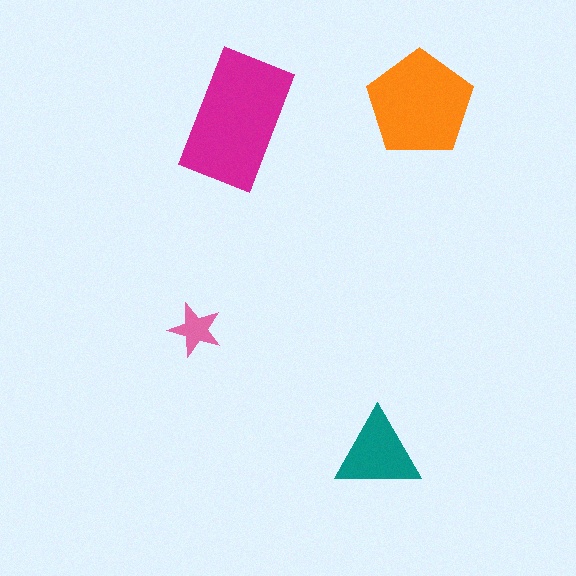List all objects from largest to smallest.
The magenta rectangle, the orange pentagon, the teal triangle, the pink star.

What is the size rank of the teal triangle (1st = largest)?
3rd.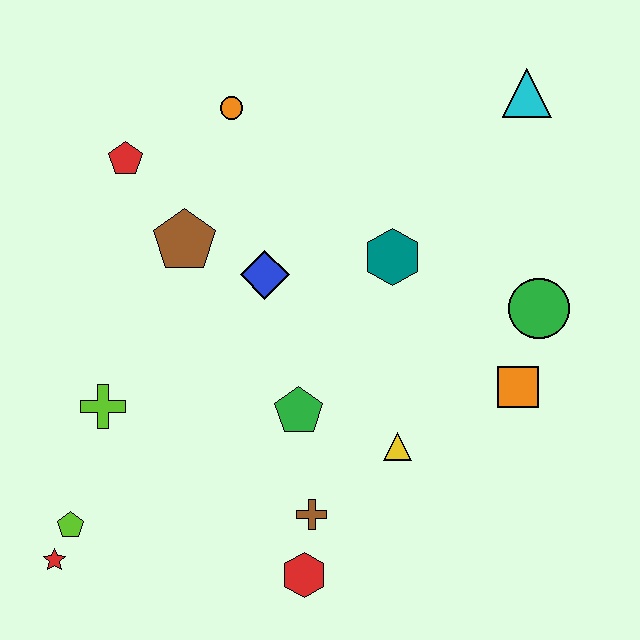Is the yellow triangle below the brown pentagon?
Yes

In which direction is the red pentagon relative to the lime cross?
The red pentagon is above the lime cross.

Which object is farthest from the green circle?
The red star is farthest from the green circle.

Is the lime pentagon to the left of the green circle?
Yes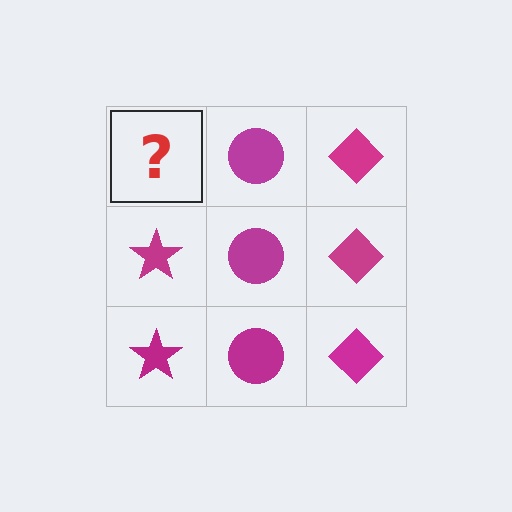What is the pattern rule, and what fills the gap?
The rule is that each column has a consistent shape. The gap should be filled with a magenta star.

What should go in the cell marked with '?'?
The missing cell should contain a magenta star.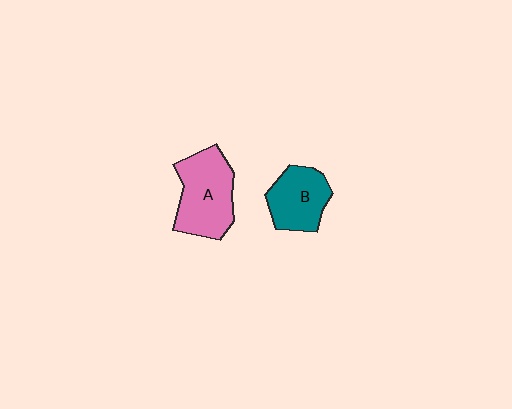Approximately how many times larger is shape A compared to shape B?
Approximately 1.4 times.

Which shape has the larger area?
Shape A (pink).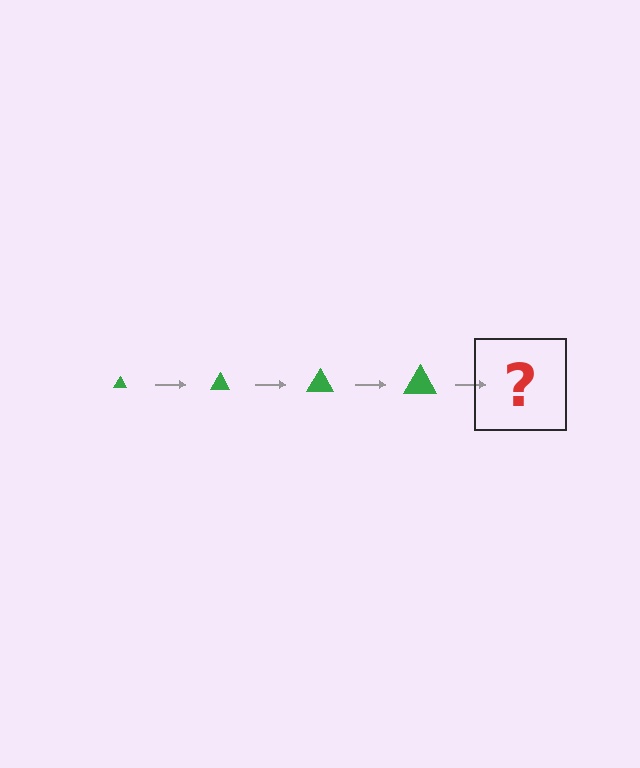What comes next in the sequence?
The next element should be a green triangle, larger than the previous one.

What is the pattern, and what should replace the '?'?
The pattern is that the triangle gets progressively larger each step. The '?' should be a green triangle, larger than the previous one.